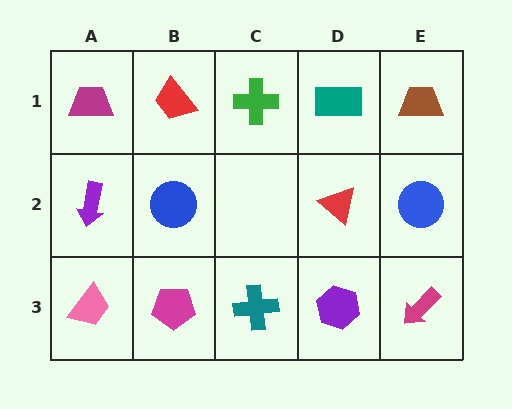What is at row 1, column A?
A magenta trapezoid.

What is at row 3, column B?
A magenta pentagon.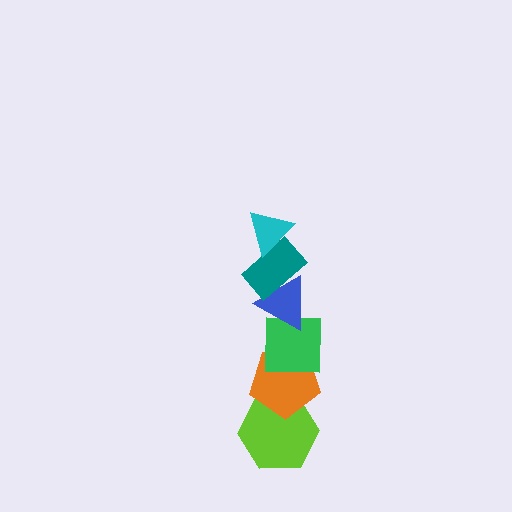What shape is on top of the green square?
The blue triangle is on top of the green square.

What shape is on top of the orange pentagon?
The green square is on top of the orange pentagon.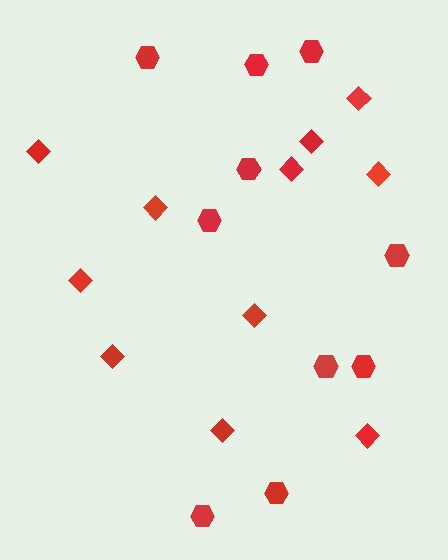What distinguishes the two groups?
There are 2 groups: one group of hexagons (10) and one group of diamonds (11).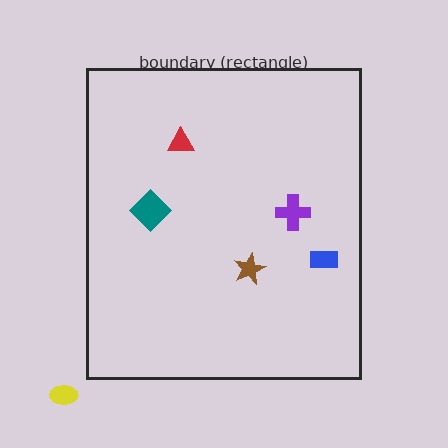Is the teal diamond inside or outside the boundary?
Inside.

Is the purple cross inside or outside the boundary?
Inside.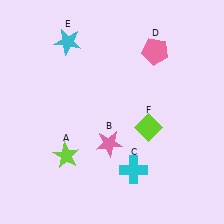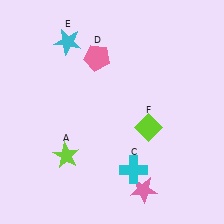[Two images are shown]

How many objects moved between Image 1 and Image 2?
2 objects moved between the two images.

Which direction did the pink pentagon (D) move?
The pink pentagon (D) moved left.